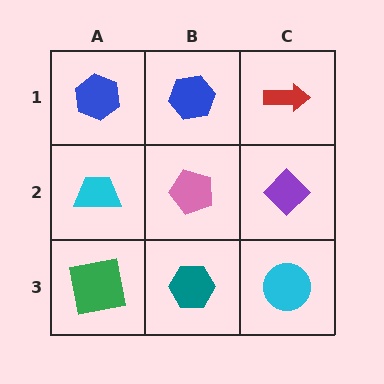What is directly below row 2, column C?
A cyan circle.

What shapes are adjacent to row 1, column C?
A purple diamond (row 2, column C), a blue hexagon (row 1, column B).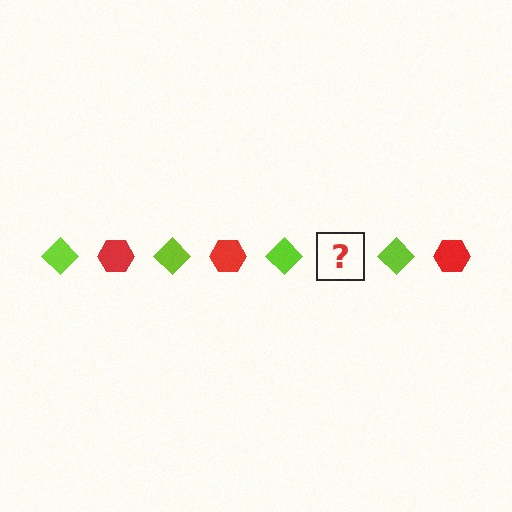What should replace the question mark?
The question mark should be replaced with a red hexagon.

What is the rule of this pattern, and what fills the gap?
The rule is that the pattern alternates between lime diamond and red hexagon. The gap should be filled with a red hexagon.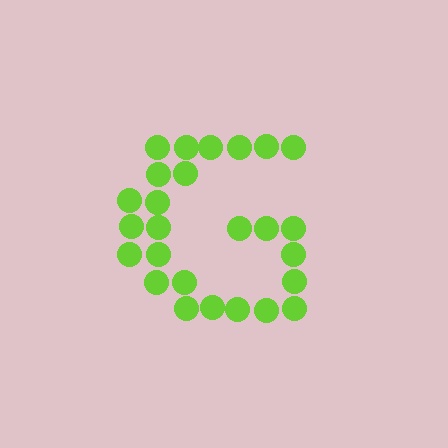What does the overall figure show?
The overall figure shows the letter G.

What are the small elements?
The small elements are circles.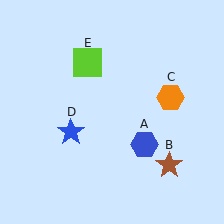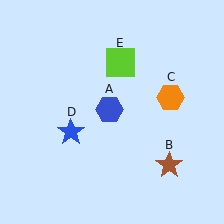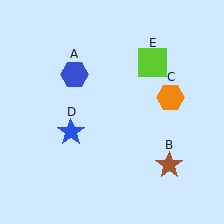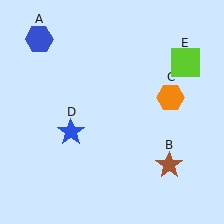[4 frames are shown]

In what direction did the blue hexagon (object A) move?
The blue hexagon (object A) moved up and to the left.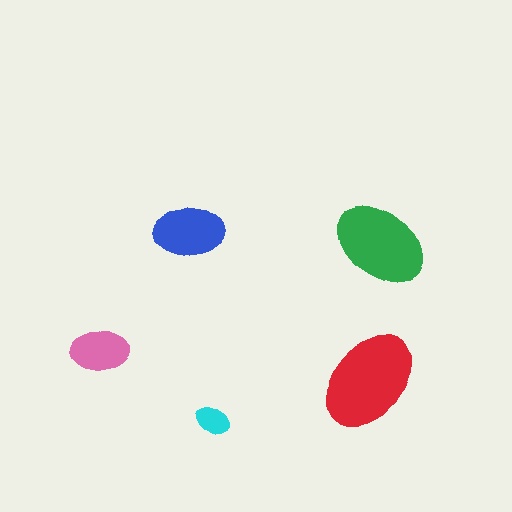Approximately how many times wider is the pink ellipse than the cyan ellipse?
About 1.5 times wider.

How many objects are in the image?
There are 5 objects in the image.